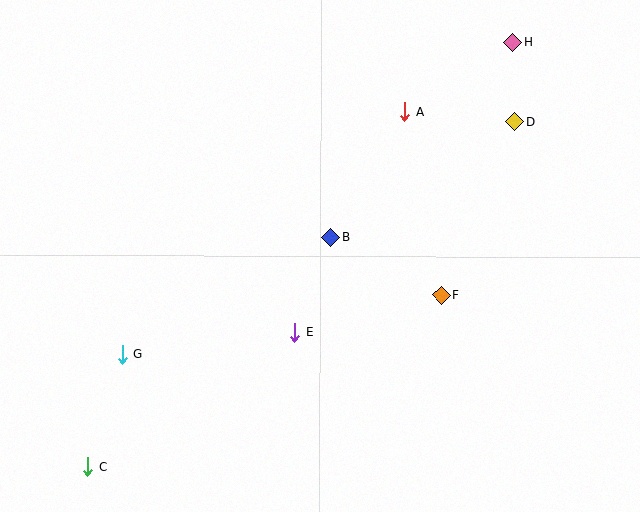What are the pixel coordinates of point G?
Point G is at (122, 355).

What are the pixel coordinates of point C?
Point C is at (88, 467).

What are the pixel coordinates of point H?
Point H is at (512, 42).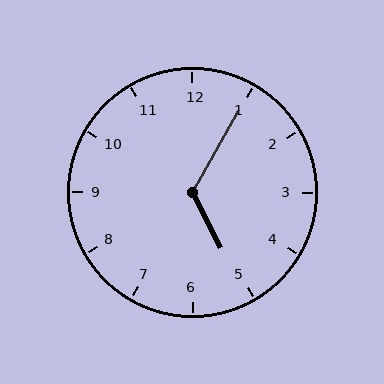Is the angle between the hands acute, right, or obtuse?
It is obtuse.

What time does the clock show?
5:05.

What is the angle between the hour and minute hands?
Approximately 122 degrees.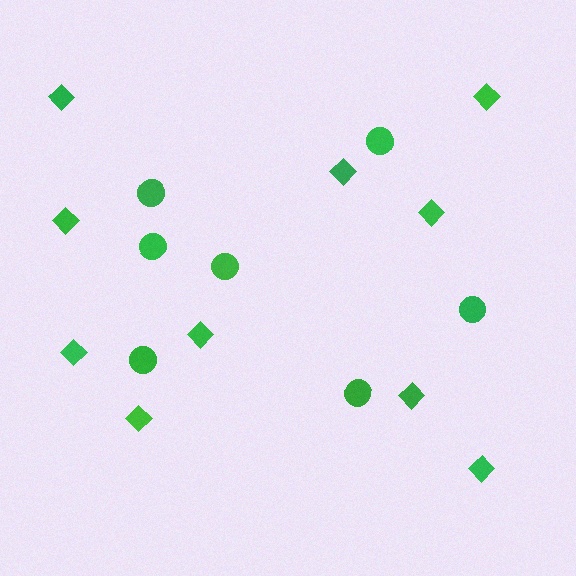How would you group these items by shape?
There are 2 groups: one group of diamonds (10) and one group of circles (7).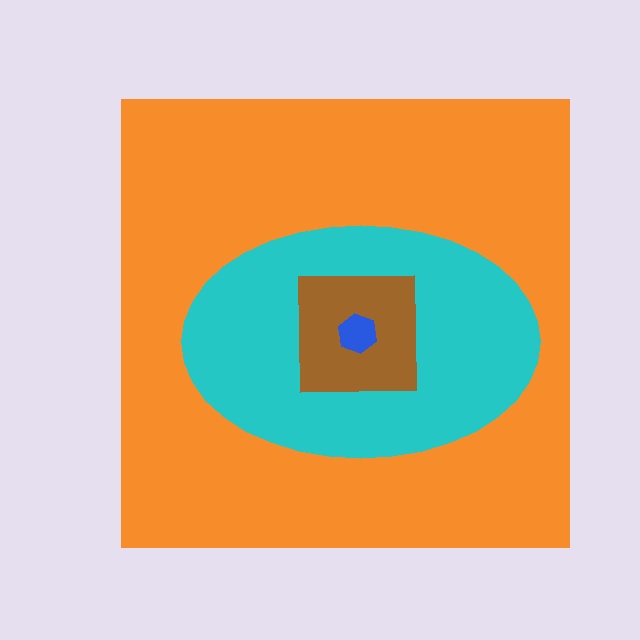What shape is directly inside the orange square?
The cyan ellipse.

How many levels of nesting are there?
4.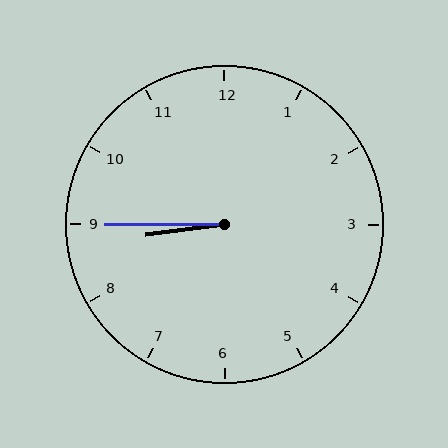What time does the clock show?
8:45.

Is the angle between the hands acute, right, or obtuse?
It is acute.